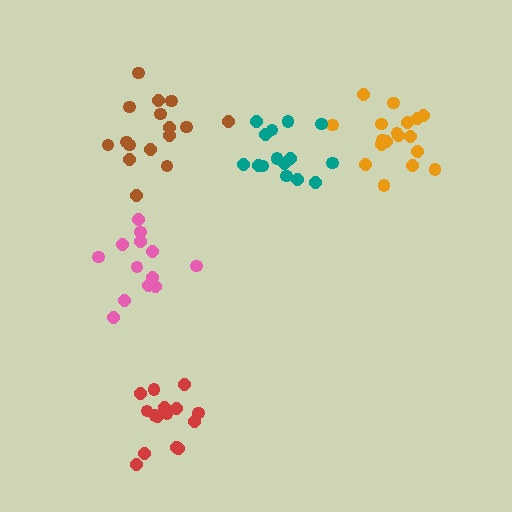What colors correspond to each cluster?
The clusters are colored: orange, teal, pink, red, brown.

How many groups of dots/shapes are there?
There are 5 groups.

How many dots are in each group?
Group 1: 18 dots, Group 2: 15 dots, Group 3: 13 dots, Group 4: 15 dots, Group 5: 16 dots (77 total).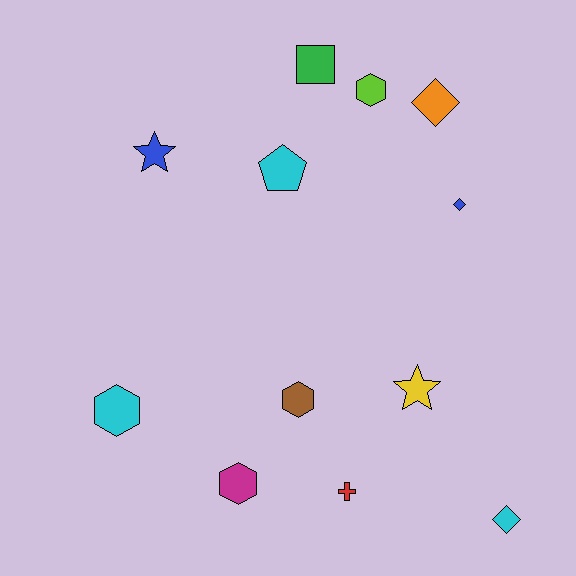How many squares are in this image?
There is 1 square.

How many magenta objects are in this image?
There is 1 magenta object.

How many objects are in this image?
There are 12 objects.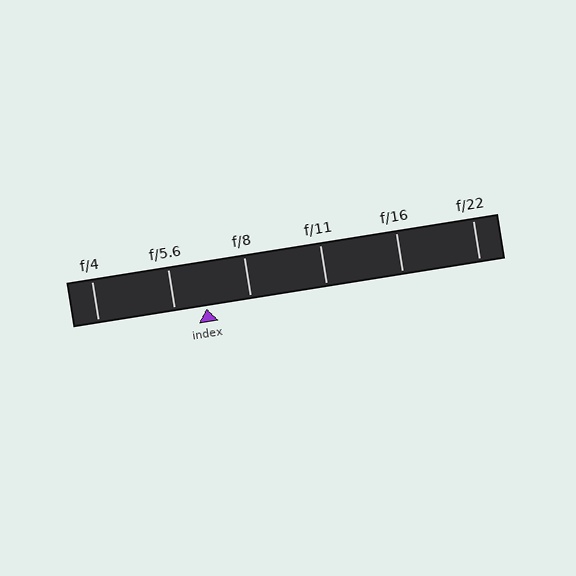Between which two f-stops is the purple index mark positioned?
The index mark is between f/5.6 and f/8.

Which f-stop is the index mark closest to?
The index mark is closest to f/5.6.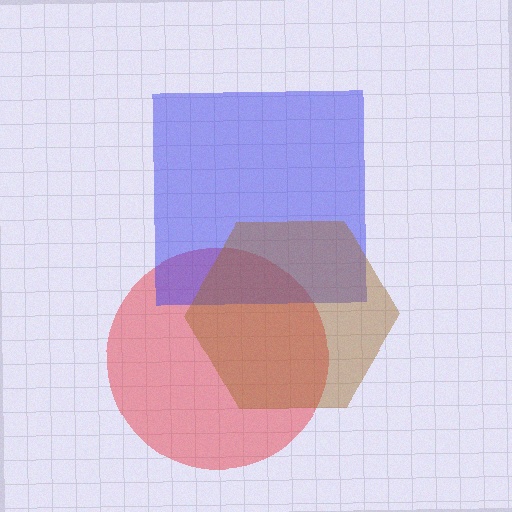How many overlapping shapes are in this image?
There are 3 overlapping shapes in the image.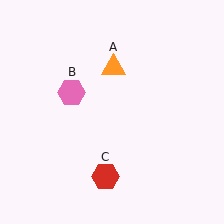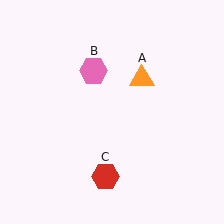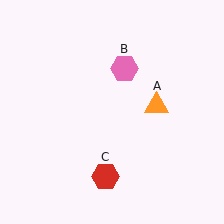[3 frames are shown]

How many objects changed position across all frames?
2 objects changed position: orange triangle (object A), pink hexagon (object B).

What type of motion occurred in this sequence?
The orange triangle (object A), pink hexagon (object B) rotated clockwise around the center of the scene.